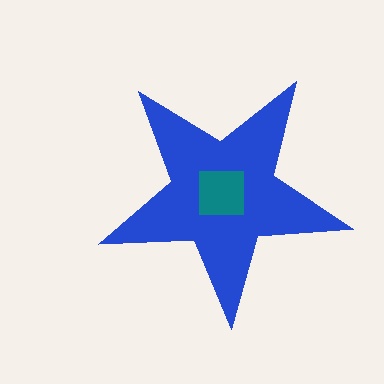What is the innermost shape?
The teal square.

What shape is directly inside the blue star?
The teal square.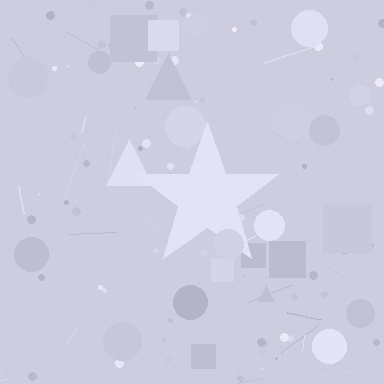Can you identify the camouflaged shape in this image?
The camouflaged shape is a star.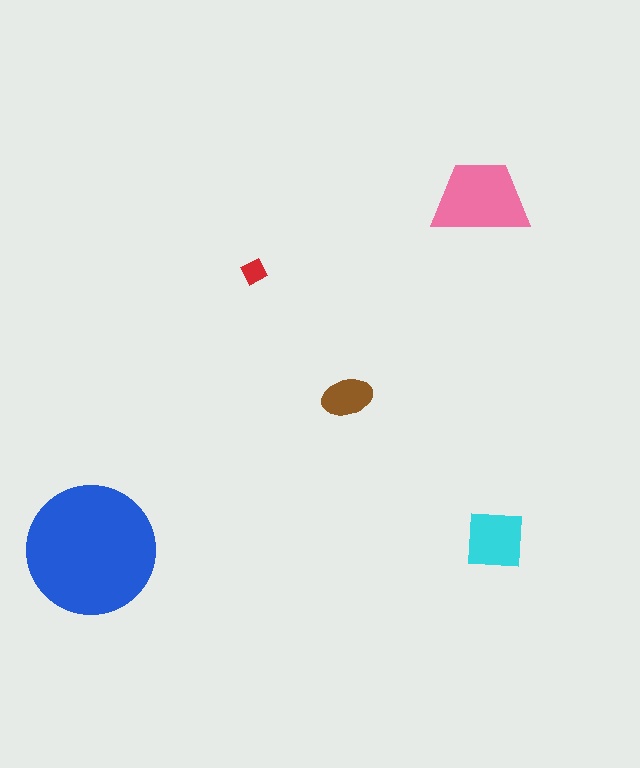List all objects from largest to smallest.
The blue circle, the pink trapezoid, the cyan square, the brown ellipse, the red diamond.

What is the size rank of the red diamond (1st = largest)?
5th.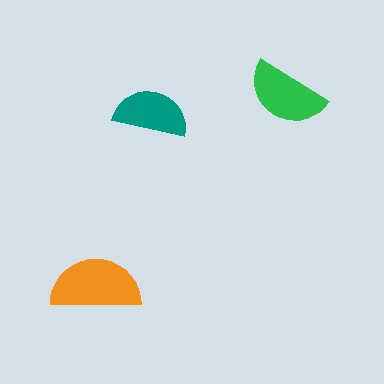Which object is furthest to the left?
The orange semicircle is leftmost.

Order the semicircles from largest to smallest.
the orange one, the green one, the teal one.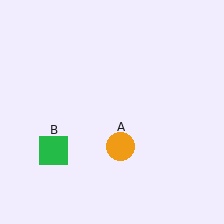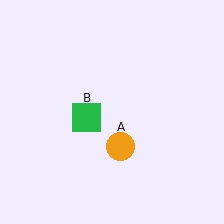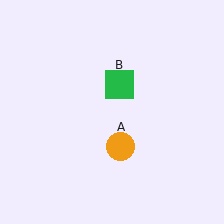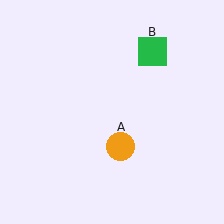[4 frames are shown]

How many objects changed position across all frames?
1 object changed position: green square (object B).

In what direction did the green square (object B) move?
The green square (object B) moved up and to the right.